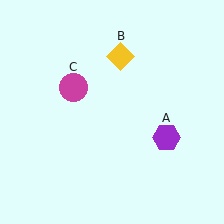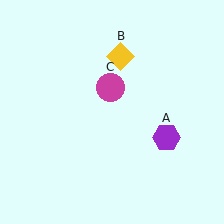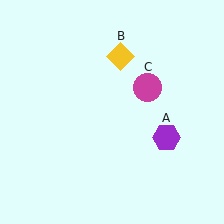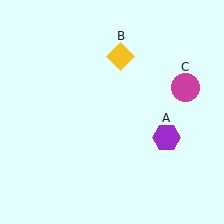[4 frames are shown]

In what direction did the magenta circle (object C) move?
The magenta circle (object C) moved right.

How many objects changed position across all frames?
1 object changed position: magenta circle (object C).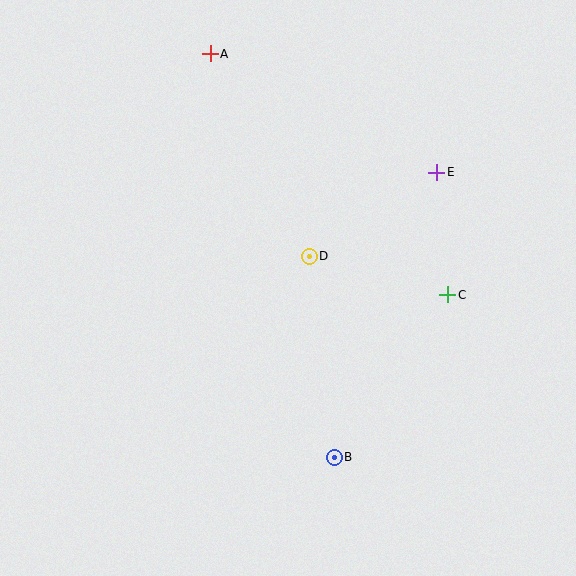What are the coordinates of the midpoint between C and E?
The midpoint between C and E is at (442, 234).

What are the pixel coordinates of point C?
Point C is at (448, 295).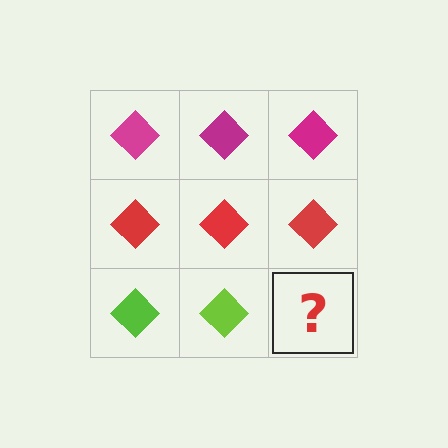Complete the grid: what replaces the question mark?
The question mark should be replaced with a lime diamond.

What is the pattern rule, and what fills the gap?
The rule is that each row has a consistent color. The gap should be filled with a lime diamond.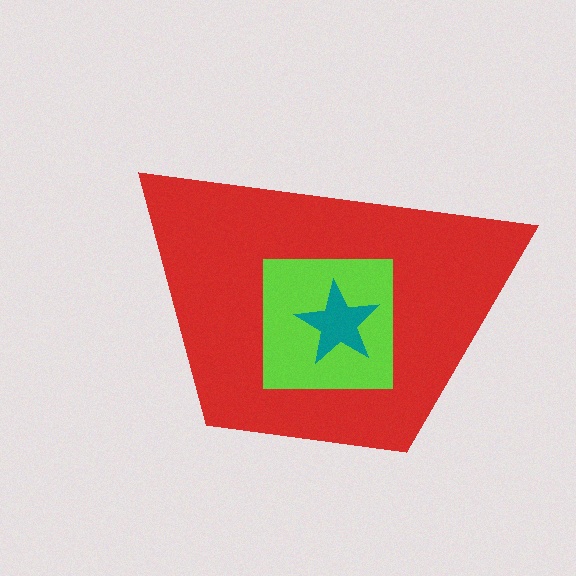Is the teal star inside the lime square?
Yes.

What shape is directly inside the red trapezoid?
The lime square.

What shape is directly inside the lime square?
The teal star.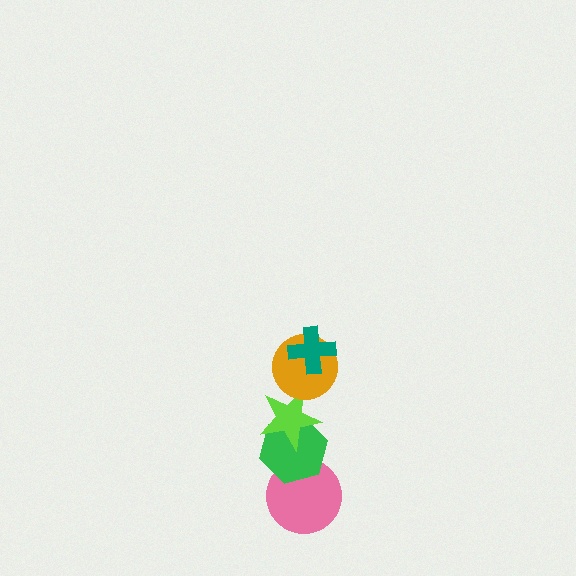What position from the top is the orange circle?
The orange circle is 2nd from the top.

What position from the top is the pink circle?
The pink circle is 5th from the top.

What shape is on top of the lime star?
The orange circle is on top of the lime star.